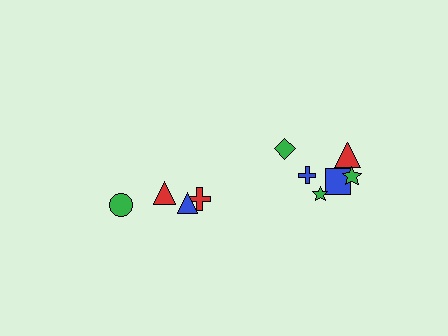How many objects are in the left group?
There are 4 objects.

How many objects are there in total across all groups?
There are 10 objects.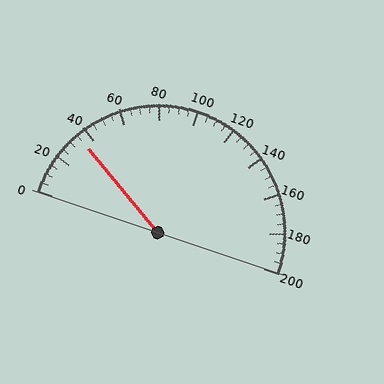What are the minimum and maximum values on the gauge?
The gauge ranges from 0 to 200.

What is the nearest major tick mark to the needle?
The nearest major tick mark is 40.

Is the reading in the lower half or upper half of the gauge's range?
The reading is in the lower half of the range (0 to 200).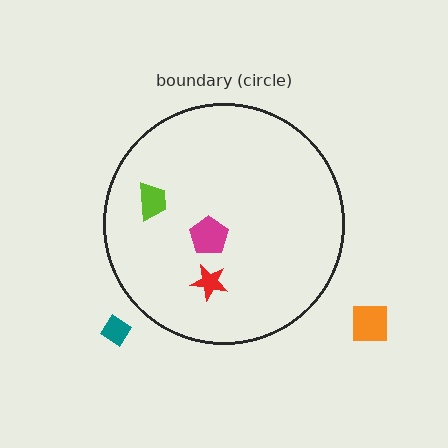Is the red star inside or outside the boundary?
Inside.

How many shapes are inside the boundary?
3 inside, 2 outside.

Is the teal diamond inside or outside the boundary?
Outside.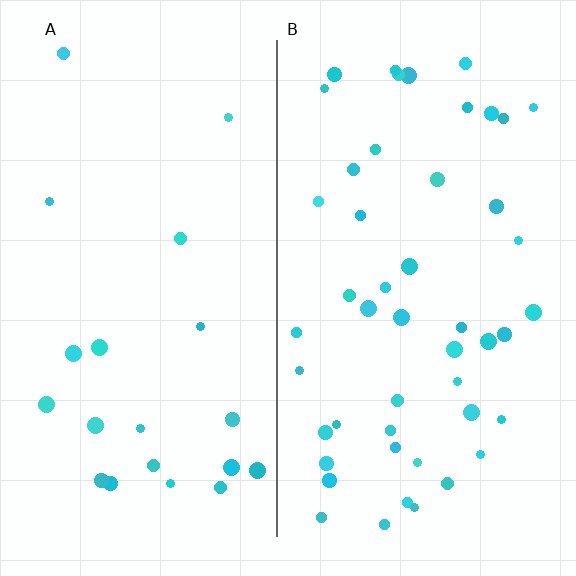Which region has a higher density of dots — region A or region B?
B (the right).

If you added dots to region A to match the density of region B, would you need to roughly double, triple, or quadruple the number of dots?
Approximately double.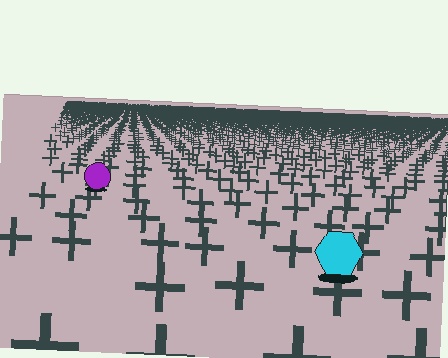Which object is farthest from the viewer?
The purple circle is farthest from the viewer. It appears smaller and the ground texture around it is denser.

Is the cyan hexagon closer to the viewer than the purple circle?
Yes. The cyan hexagon is closer — you can tell from the texture gradient: the ground texture is coarser near it.